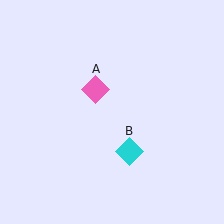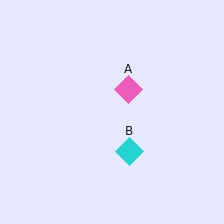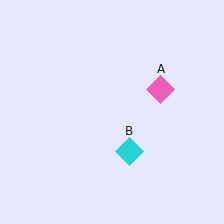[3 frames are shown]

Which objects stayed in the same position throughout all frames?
Cyan diamond (object B) remained stationary.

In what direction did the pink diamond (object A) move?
The pink diamond (object A) moved right.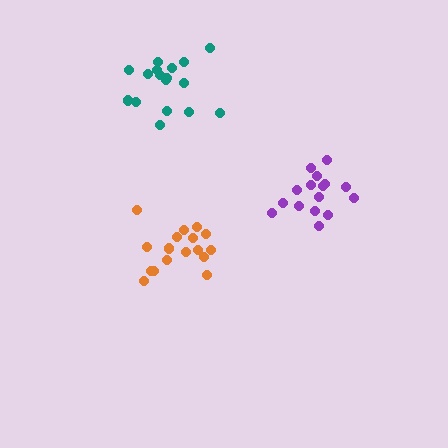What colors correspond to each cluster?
The clusters are colored: orange, purple, teal.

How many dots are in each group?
Group 1: 17 dots, Group 2: 16 dots, Group 3: 17 dots (50 total).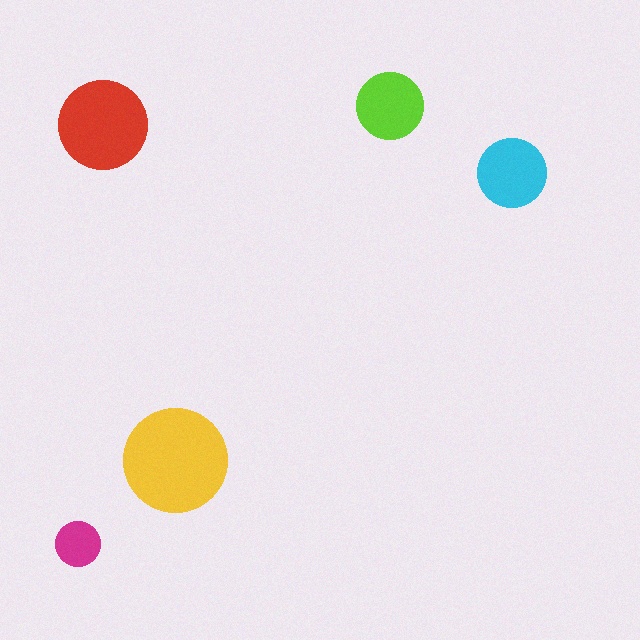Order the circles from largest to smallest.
the yellow one, the red one, the cyan one, the lime one, the magenta one.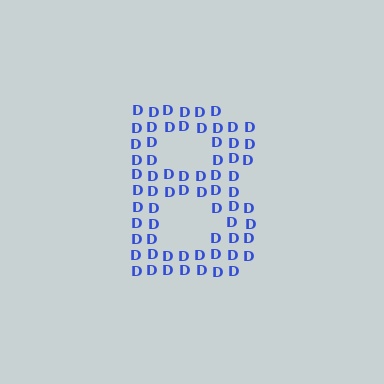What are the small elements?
The small elements are letter D's.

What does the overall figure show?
The overall figure shows the letter B.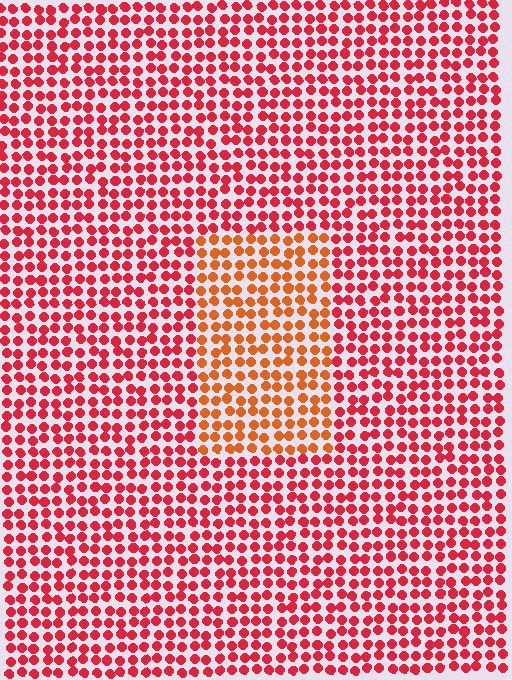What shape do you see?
I see a rectangle.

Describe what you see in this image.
The image is filled with small red elements in a uniform arrangement. A rectangle-shaped region is visible where the elements are tinted to a slightly different hue, forming a subtle color boundary.